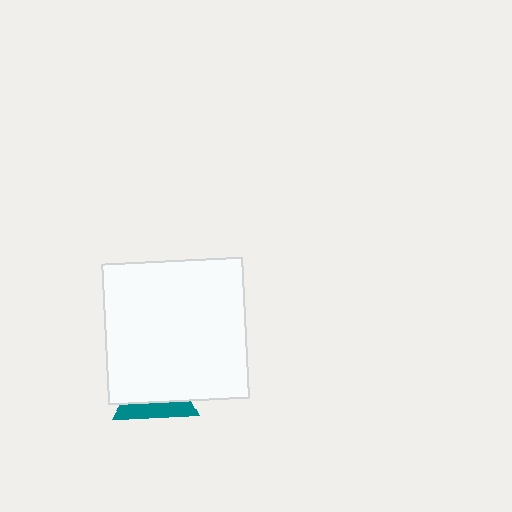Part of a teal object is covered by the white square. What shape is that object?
It is a triangle.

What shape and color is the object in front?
The object in front is a white square.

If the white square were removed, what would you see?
You would see the complete teal triangle.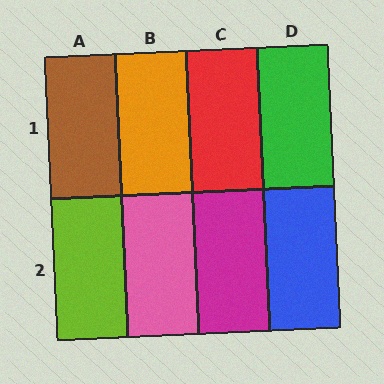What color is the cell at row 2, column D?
Blue.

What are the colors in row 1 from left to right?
Brown, orange, red, green.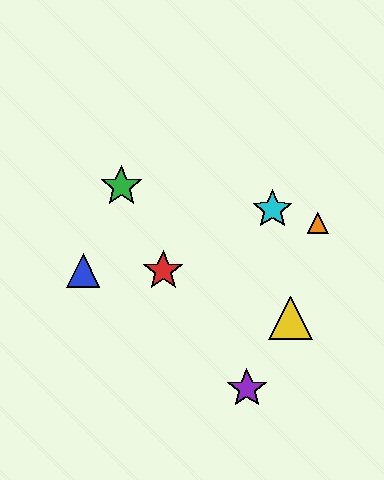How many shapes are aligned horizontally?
2 shapes (the red star, the blue triangle) are aligned horizontally.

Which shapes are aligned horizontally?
The red star, the blue triangle are aligned horizontally.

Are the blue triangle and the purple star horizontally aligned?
No, the blue triangle is at y≈271 and the purple star is at y≈388.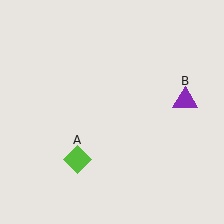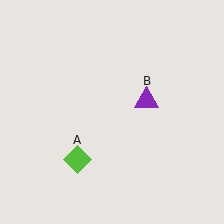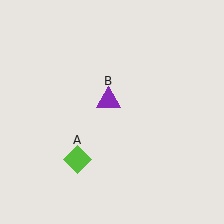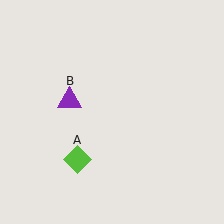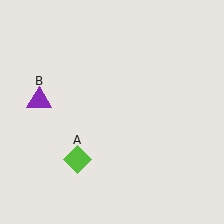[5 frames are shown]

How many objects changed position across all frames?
1 object changed position: purple triangle (object B).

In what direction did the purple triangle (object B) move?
The purple triangle (object B) moved left.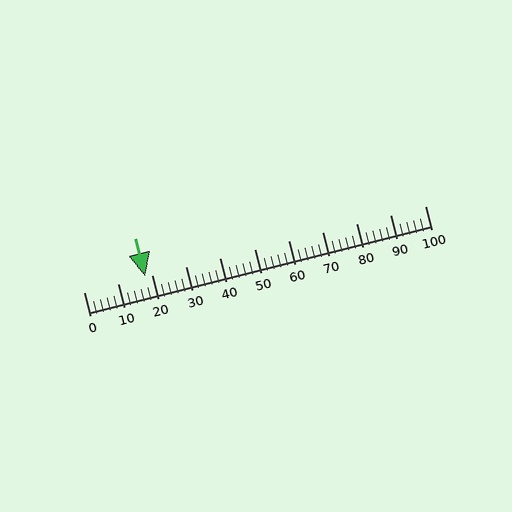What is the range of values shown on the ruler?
The ruler shows values from 0 to 100.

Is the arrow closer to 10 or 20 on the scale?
The arrow is closer to 20.